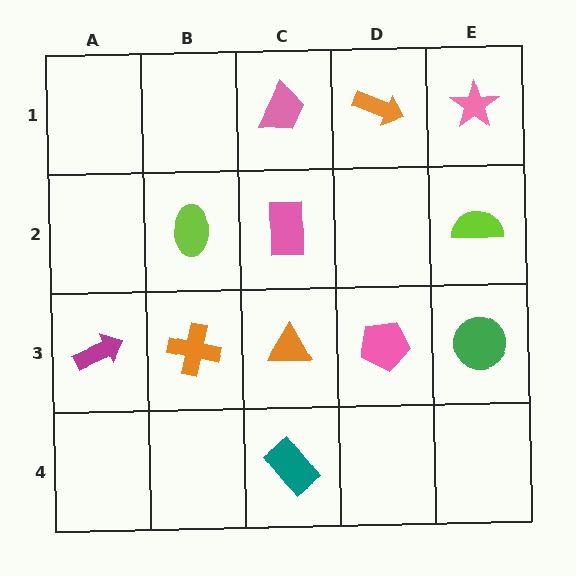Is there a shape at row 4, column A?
No, that cell is empty.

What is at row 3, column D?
A pink pentagon.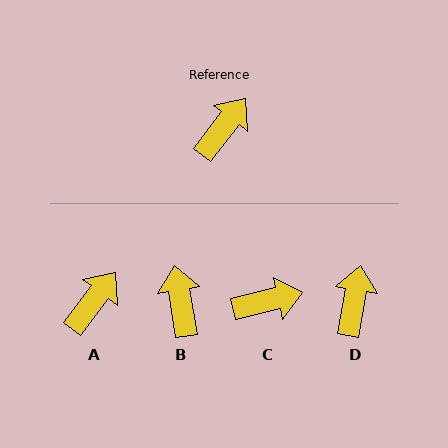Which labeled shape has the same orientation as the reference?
A.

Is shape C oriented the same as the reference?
No, it is off by about 40 degrees.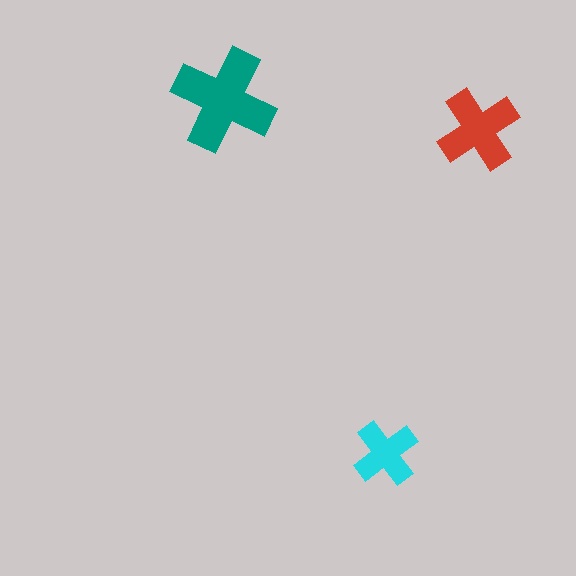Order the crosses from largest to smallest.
the teal one, the red one, the cyan one.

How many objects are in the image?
There are 3 objects in the image.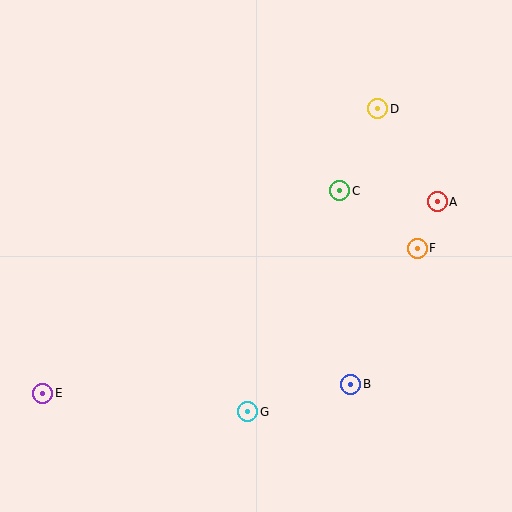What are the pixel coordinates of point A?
Point A is at (437, 202).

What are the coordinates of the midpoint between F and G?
The midpoint between F and G is at (333, 330).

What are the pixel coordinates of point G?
Point G is at (248, 412).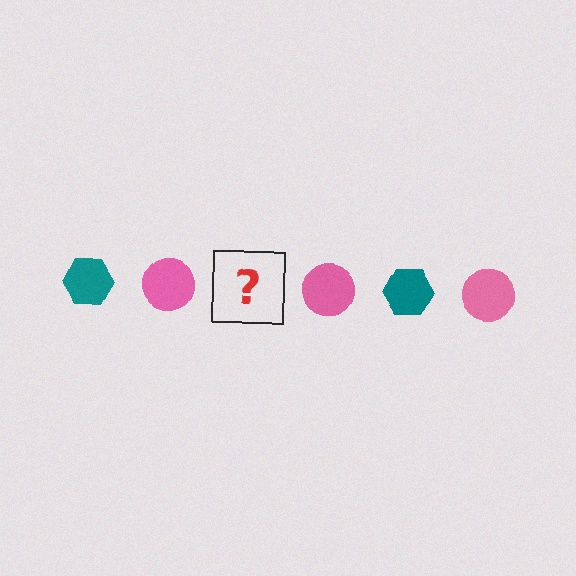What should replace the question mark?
The question mark should be replaced with a teal hexagon.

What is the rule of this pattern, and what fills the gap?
The rule is that the pattern alternates between teal hexagon and pink circle. The gap should be filled with a teal hexagon.